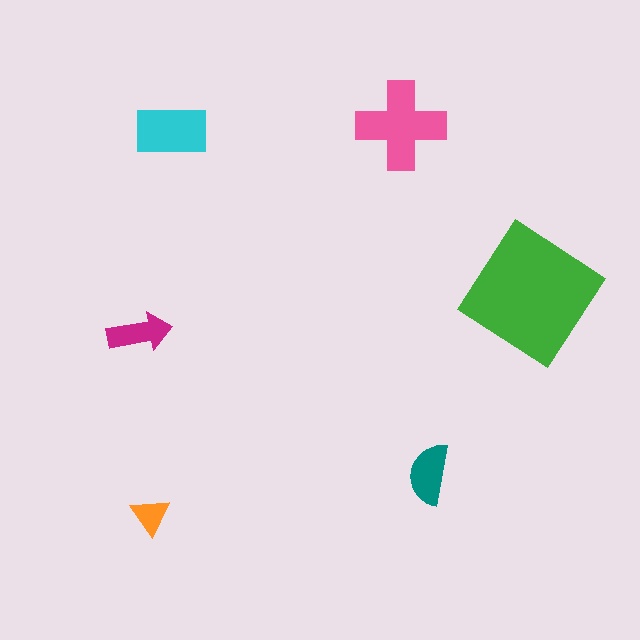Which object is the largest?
The green diamond.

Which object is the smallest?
The orange triangle.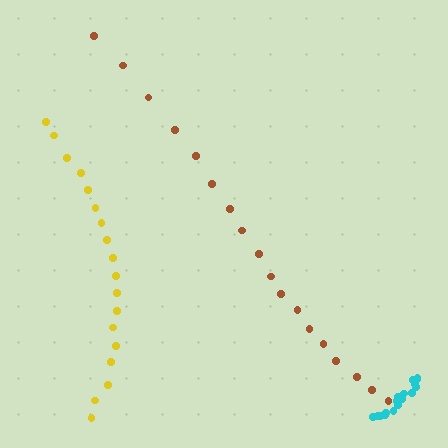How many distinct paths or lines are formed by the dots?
There are 3 distinct paths.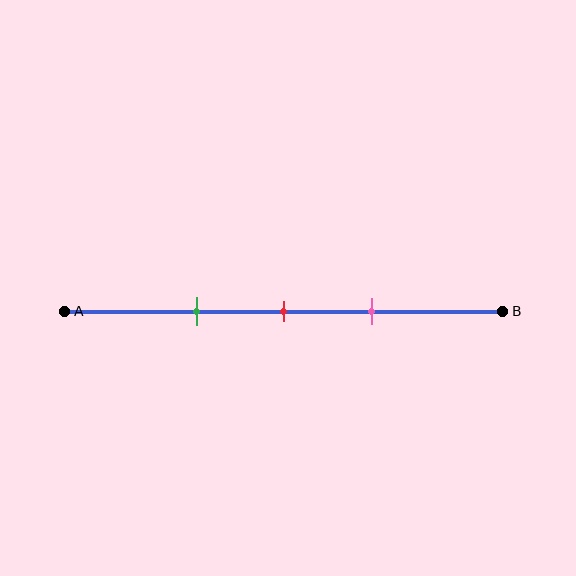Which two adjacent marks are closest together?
The red and pink marks are the closest adjacent pair.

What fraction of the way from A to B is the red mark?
The red mark is approximately 50% (0.5) of the way from A to B.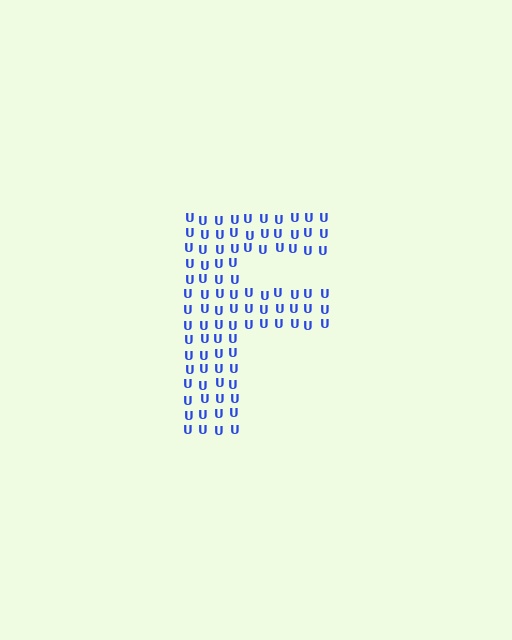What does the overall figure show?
The overall figure shows the letter F.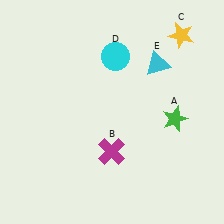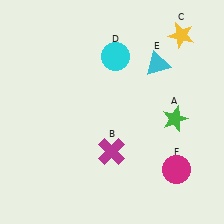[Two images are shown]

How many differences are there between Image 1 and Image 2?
There is 1 difference between the two images.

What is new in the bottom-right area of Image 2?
A magenta circle (F) was added in the bottom-right area of Image 2.